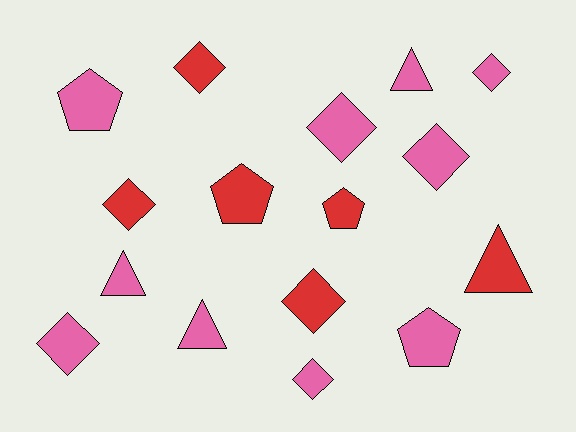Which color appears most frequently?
Pink, with 10 objects.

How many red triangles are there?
There is 1 red triangle.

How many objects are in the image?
There are 16 objects.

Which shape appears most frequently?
Diamond, with 8 objects.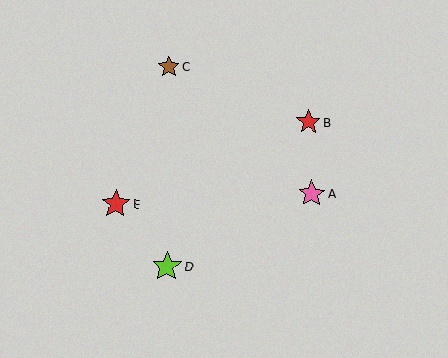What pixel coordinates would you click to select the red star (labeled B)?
Click at (308, 122) to select the red star B.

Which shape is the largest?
The lime star (labeled D) is the largest.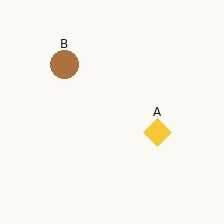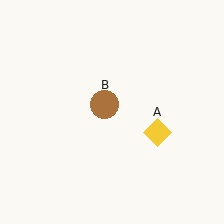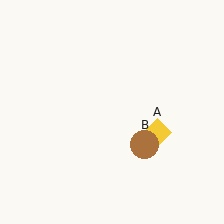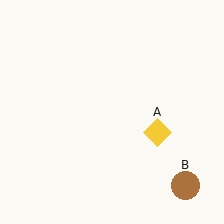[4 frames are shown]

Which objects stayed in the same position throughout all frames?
Yellow diamond (object A) remained stationary.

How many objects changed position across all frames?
1 object changed position: brown circle (object B).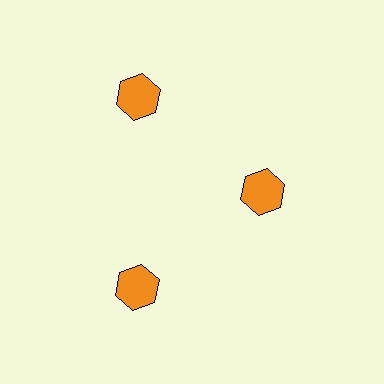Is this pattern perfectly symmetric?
No. The 3 orange hexagons are arranged in a ring, but one element near the 3 o'clock position is pulled inward toward the center, breaking the 3-fold rotational symmetry.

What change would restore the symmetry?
The symmetry would be restored by moving it outward, back onto the ring so that all 3 hexagons sit at equal angles and equal distance from the center.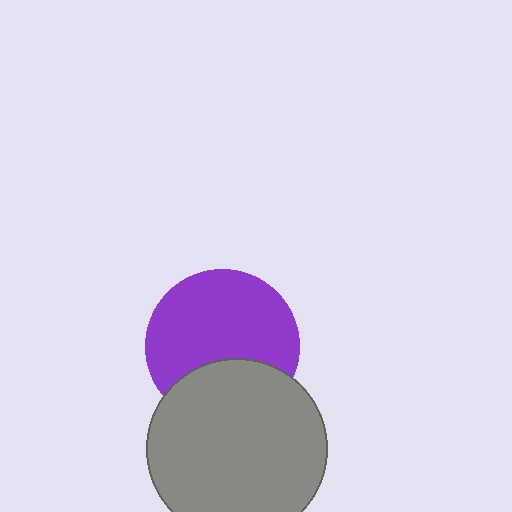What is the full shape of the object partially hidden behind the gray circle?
The partially hidden object is a purple circle.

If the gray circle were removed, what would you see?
You would see the complete purple circle.